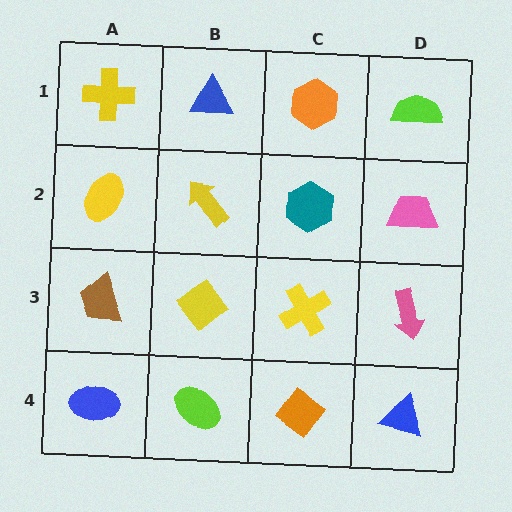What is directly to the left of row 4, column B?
A blue ellipse.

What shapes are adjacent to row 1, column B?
A yellow arrow (row 2, column B), a yellow cross (row 1, column A), an orange hexagon (row 1, column C).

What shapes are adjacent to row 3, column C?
A teal hexagon (row 2, column C), an orange diamond (row 4, column C), a yellow diamond (row 3, column B), a pink arrow (row 3, column D).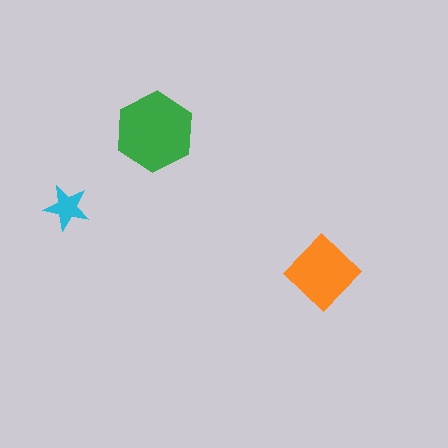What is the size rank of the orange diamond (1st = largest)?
2nd.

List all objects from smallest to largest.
The cyan star, the orange diamond, the green hexagon.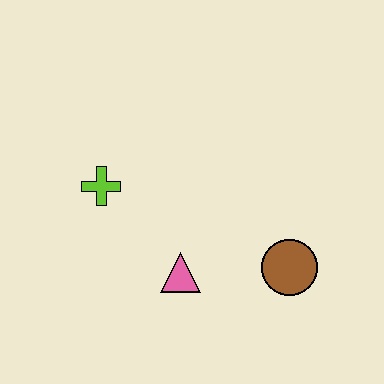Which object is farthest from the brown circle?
The lime cross is farthest from the brown circle.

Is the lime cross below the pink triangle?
No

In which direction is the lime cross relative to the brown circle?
The lime cross is to the left of the brown circle.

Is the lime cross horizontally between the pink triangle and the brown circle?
No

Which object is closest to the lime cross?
The pink triangle is closest to the lime cross.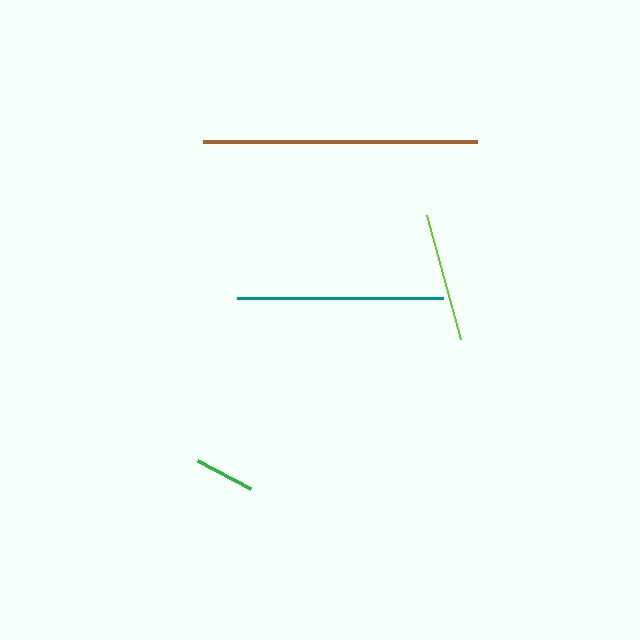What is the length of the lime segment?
The lime segment is approximately 129 pixels long.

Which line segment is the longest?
The brown line is the longest at approximately 274 pixels.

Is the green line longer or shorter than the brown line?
The brown line is longer than the green line.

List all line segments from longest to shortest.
From longest to shortest: brown, teal, lime, green.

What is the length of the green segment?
The green segment is approximately 60 pixels long.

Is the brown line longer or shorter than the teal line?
The brown line is longer than the teal line.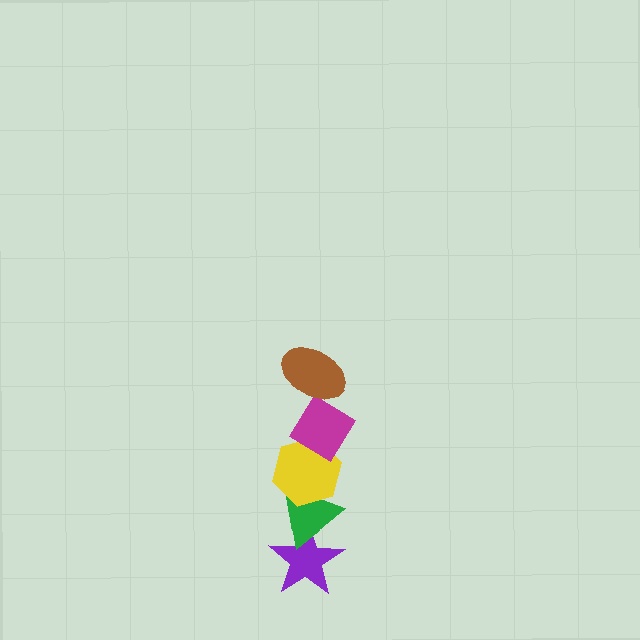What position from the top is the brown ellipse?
The brown ellipse is 1st from the top.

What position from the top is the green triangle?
The green triangle is 4th from the top.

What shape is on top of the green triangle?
The yellow hexagon is on top of the green triangle.